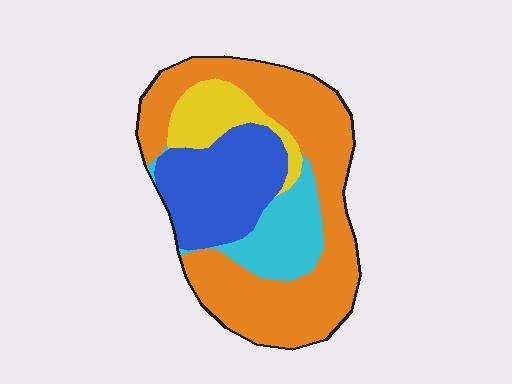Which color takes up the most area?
Orange, at roughly 50%.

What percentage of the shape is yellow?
Yellow takes up less than a quarter of the shape.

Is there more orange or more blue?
Orange.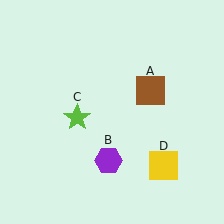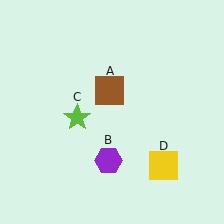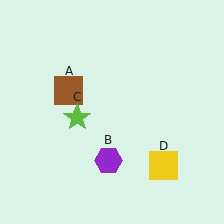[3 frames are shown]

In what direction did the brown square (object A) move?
The brown square (object A) moved left.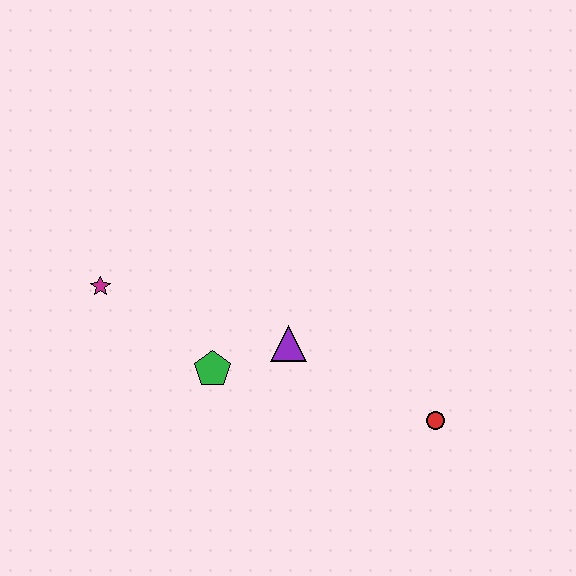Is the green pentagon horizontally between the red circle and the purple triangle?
No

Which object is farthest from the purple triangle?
The magenta star is farthest from the purple triangle.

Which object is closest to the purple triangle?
The green pentagon is closest to the purple triangle.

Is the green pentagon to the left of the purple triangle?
Yes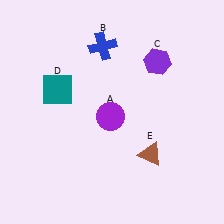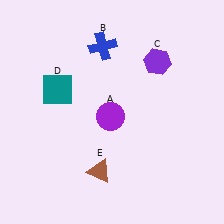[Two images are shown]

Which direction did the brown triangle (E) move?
The brown triangle (E) moved left.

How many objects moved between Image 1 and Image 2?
1 object moved between the two images.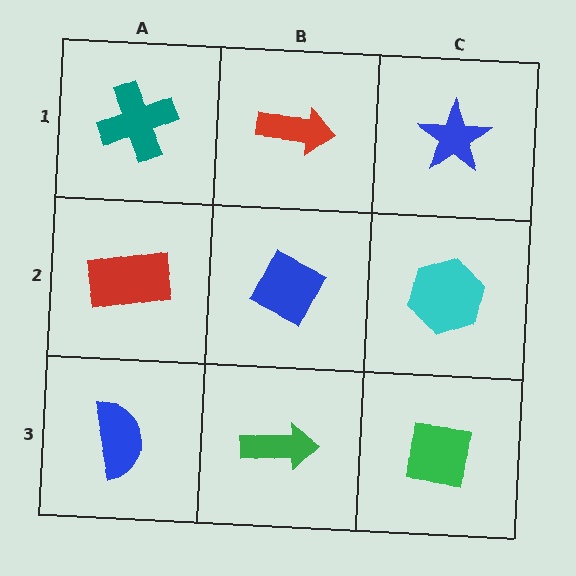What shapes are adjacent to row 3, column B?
A blue diamond (row 2, column B), a blue semicircle (row 3, column A), a green square (row 3, column C).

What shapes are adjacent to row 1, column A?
A red rectangle (row 2, column A), a red arrow (row 1, column B).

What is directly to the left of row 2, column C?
A blue diamond.